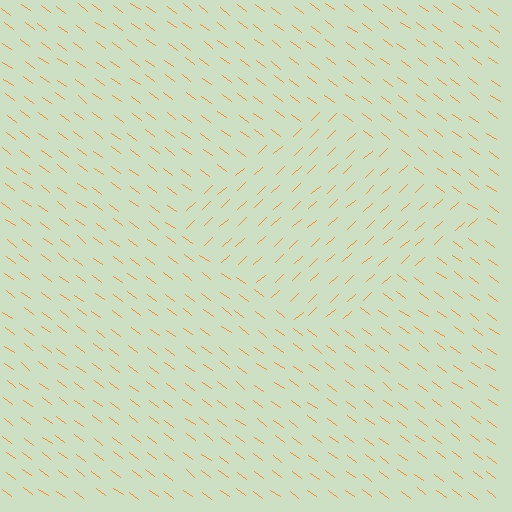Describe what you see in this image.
The image is filled with small orange line segments. A diamond region in the image has lines oriented differently from the surrounding lines, creating a visible texture boundary.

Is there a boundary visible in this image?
Yes, there is a texture boundary formed by a change in line orientation.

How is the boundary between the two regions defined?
The boundary is defined purely by a change in line orientation (approximately 79 degrees difference). All lines are the same color and thickness.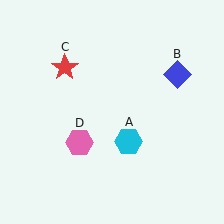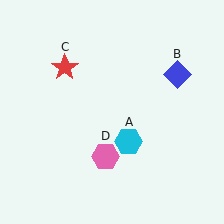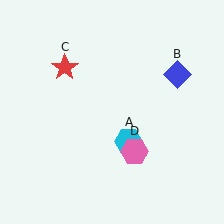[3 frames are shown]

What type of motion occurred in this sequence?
The pink hexagon (object D) rotated counterclockwise around the center of the scene.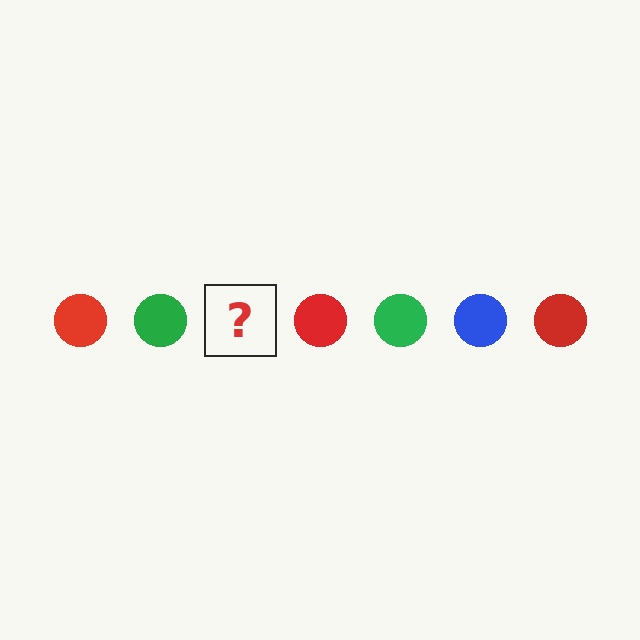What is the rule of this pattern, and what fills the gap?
The rule is that the pattern cycles through red, green, blue circles. The gap should be filled with a blue circle.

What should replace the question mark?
The question mark should be replaced with a blue circle.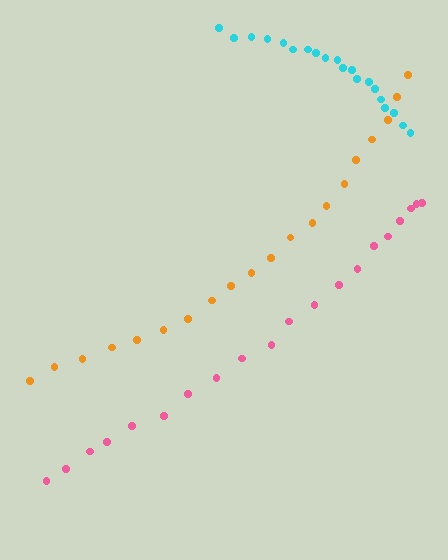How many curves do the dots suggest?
There are 3 distinct paths.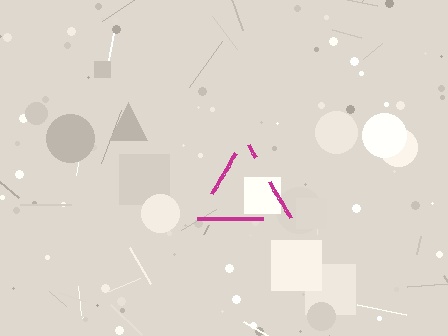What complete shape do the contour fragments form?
The contour fragments form a triangle.